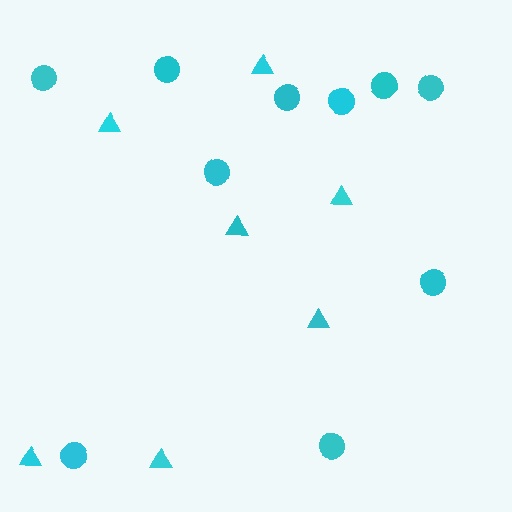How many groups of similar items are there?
There are 2 groups: one group of circles (10) and one group of triangles (7).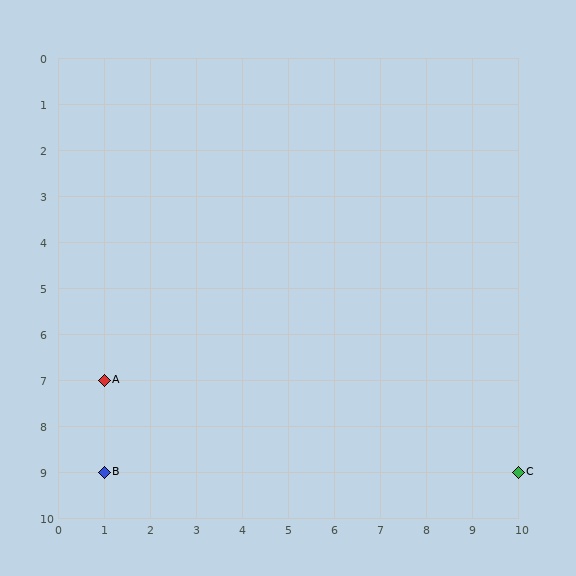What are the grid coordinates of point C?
Point C is at grid coordinates (10, 9).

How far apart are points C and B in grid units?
Points C and B are 9 columns apart.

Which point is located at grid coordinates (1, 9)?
Point B is at (1, 9).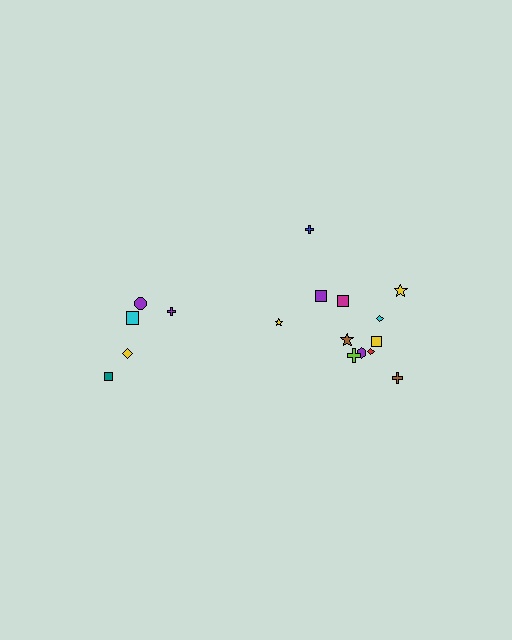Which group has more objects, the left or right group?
The right group.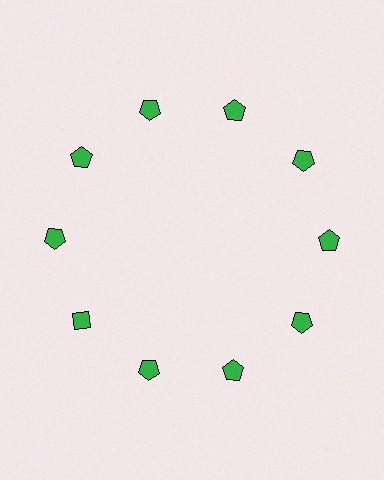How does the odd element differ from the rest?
It has a different shape: diamond instead of pentagon.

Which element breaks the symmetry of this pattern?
The green diamond at roughly the 8 o'clock position breaks the symmetry. All other shapes are green pentagons.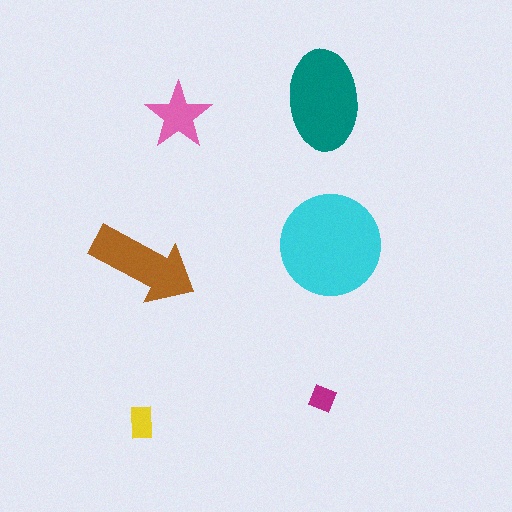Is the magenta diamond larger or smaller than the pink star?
Smaller.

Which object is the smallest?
The magenta diamond.